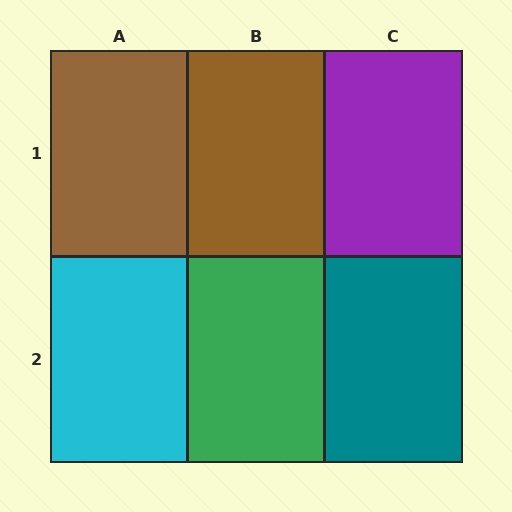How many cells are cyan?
1 cell is cyan.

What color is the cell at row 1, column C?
Purple.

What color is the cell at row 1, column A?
Brown.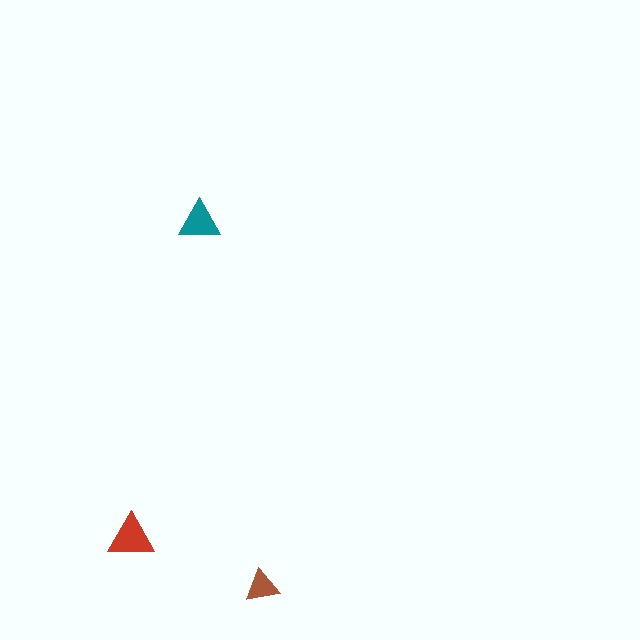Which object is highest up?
The teal triangle is topmost.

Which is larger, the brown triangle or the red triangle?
The red one.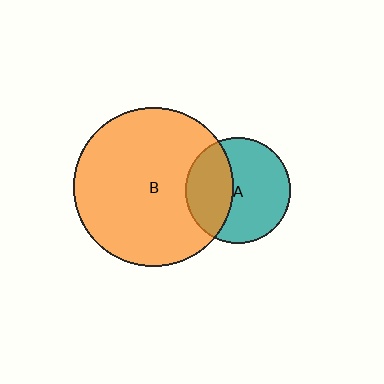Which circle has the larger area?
Circle B (orange).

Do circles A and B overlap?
Yes.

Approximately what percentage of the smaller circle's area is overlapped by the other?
Approximately 35%.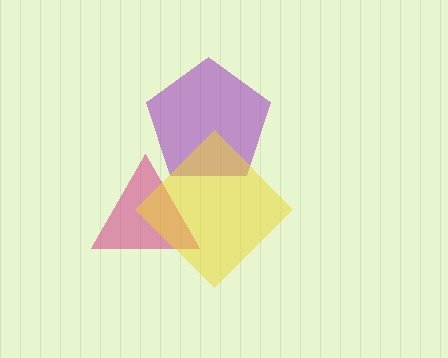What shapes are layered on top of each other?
The layered shapes are: a purple pentagon, a magenta triangle, a yellow diamond.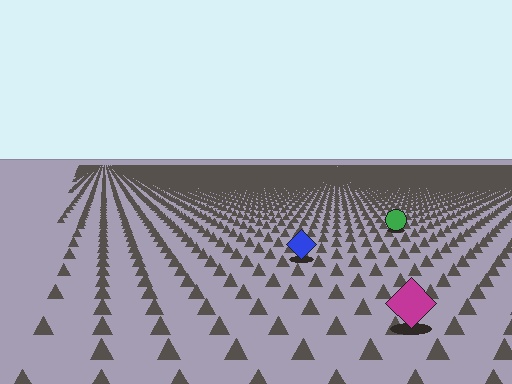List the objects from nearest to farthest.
From nearest to farthest: the magenta diamond, the blue diamond, the green circle.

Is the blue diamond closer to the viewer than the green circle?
Yes. The blue diamond is closer — you can tell from the texture gradient: the ground texture is coarser near it.